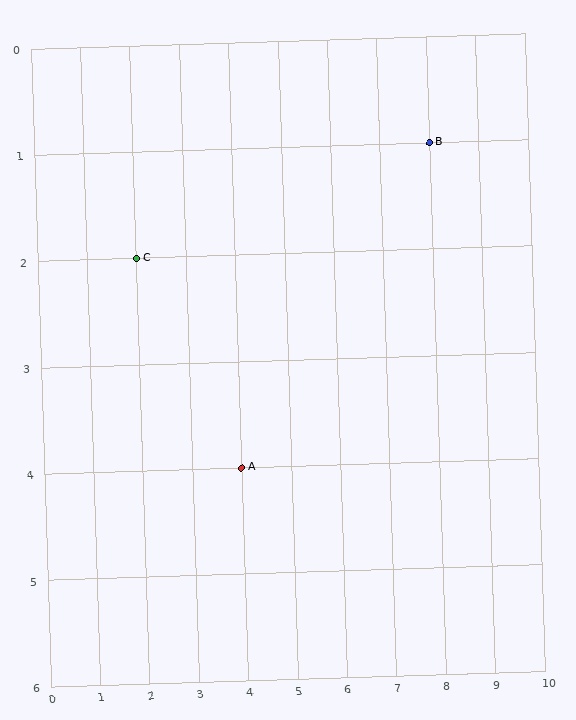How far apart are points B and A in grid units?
Points B and A are 4 columns and 3 rows apart (about 5.0 grid units diagonally).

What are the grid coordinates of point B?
Point B is at grid coordinates (8, 1).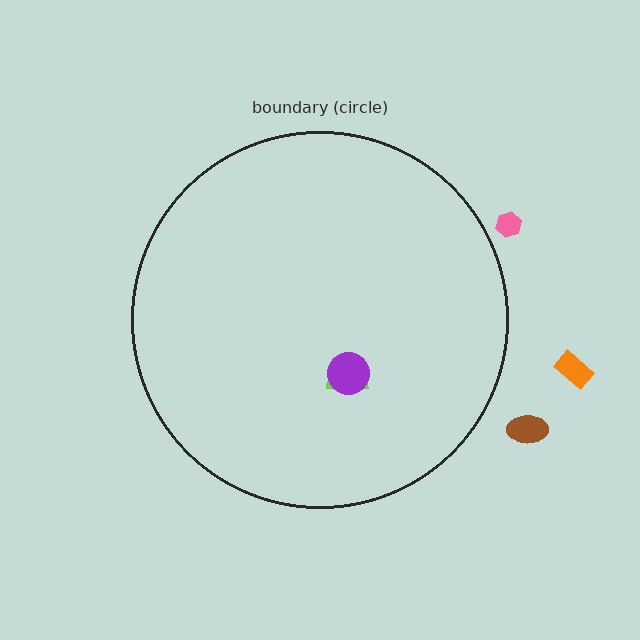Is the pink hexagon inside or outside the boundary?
Outside.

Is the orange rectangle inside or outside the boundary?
Outside.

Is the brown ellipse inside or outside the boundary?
Outside.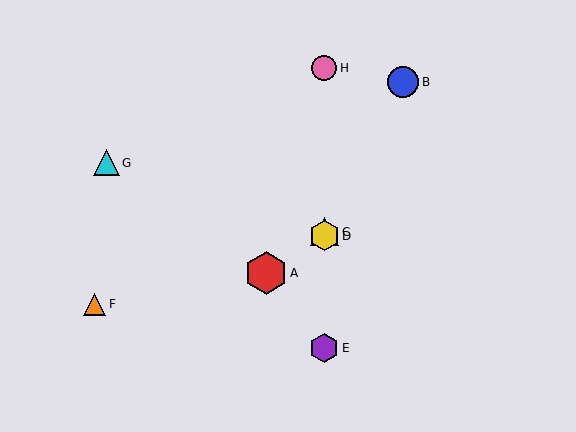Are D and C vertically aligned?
Yes, both are at x≈324.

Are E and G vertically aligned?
No, E is at x≈324 and G is at x≈106.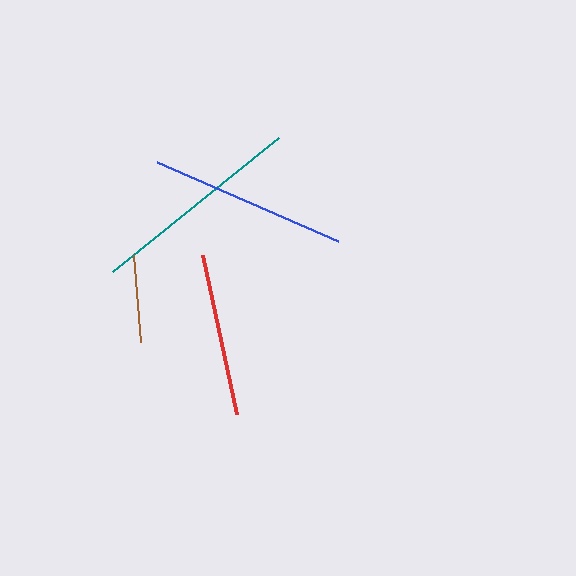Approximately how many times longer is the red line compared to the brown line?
The red line is approximately 1.9 times the length of the brown line.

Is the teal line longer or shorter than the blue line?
The teal line is longer than the blue line.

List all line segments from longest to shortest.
From longest to shortest: teal, blue, red, brown.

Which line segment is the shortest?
The brown line is the shortest at approximately 87 pixels.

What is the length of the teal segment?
The teal segment is approximately 214 pixels long.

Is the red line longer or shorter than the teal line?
The teal line is longer than the red line.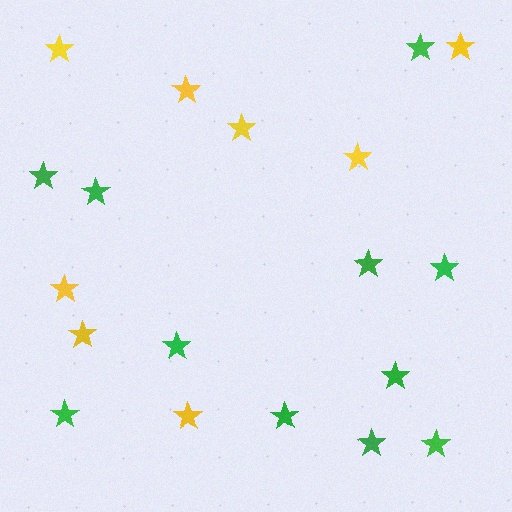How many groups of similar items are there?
There are 2 groups: one group of yellow stars (8) and one group of green stars (11).